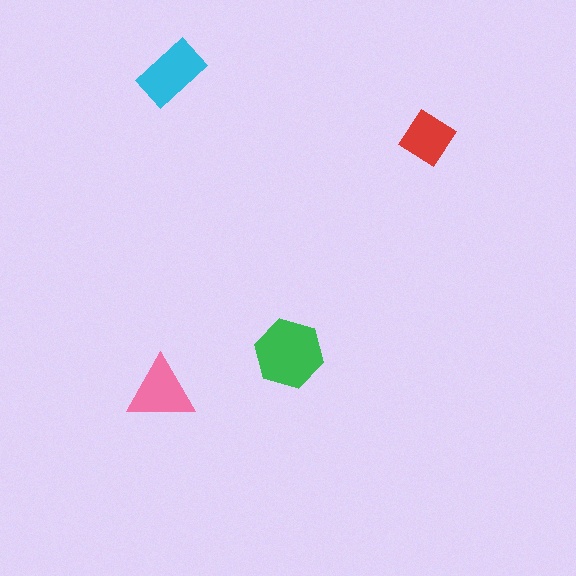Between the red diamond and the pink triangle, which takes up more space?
The pink triangle.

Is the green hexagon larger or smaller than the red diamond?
Larger.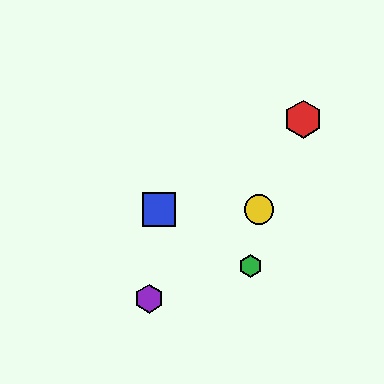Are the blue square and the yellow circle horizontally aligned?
Yes, both are at y≈209.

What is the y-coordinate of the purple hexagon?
The purple hexagon is at y≈299.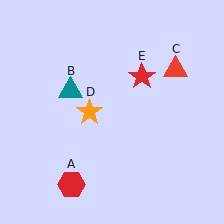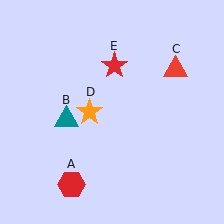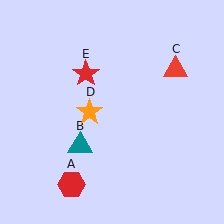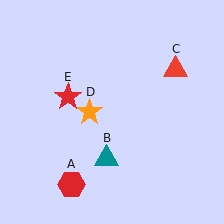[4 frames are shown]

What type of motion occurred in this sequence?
The teal triangle (object B), red star (object E) rotated counterclockwise around the center of the scene.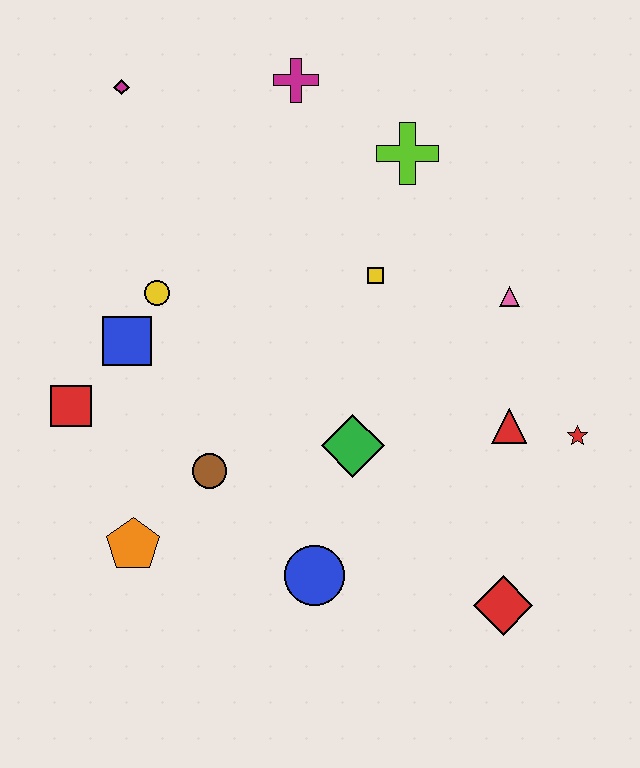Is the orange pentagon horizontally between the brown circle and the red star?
No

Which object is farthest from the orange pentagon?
The magenta cross is farthest from the orange pentagon.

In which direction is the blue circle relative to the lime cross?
The blue circle is below the lime cross.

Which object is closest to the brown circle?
The orange pentagon is closest to the brown circle.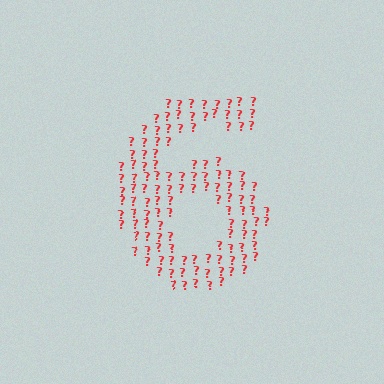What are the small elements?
The small elements are question marks.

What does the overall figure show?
The overall figure shows the digit 6.